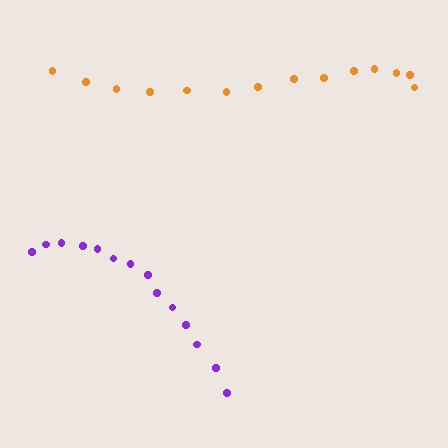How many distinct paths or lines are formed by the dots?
There are 2 distinct paths.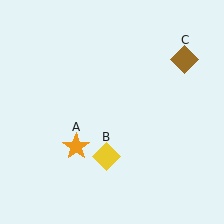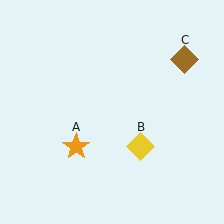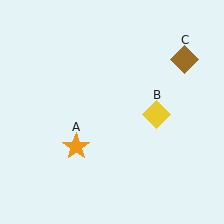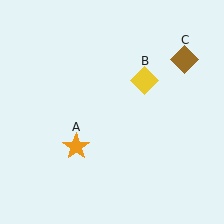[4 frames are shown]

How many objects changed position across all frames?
1 object changed position: yellow diamond (object B).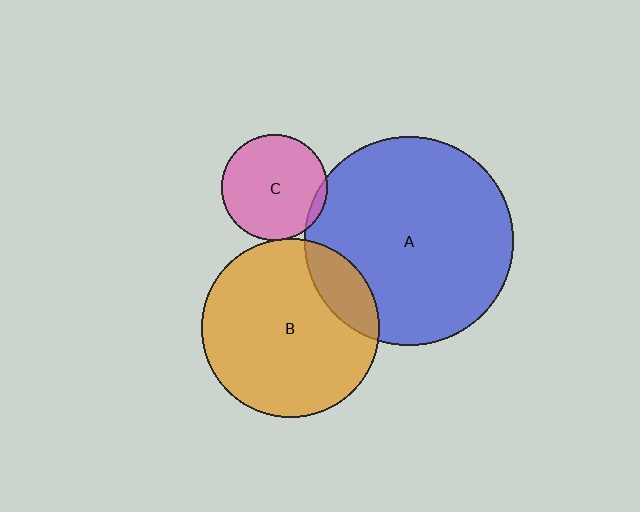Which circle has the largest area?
Circle A (blue).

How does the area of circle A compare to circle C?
Approximately 3.9 times.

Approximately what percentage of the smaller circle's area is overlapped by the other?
Approximately 15%.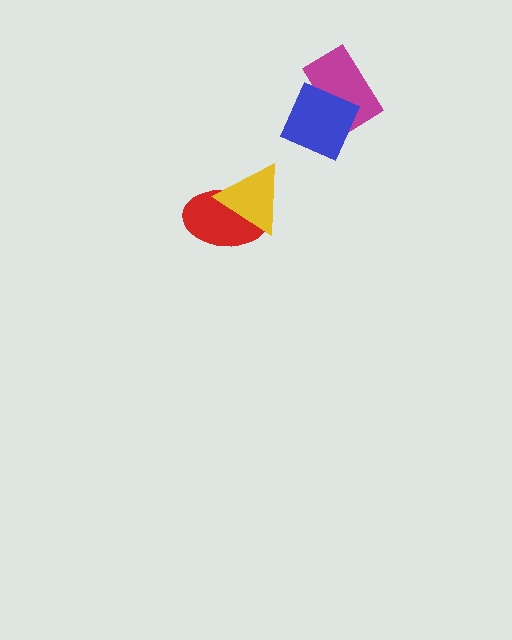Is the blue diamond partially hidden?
No, no other shape covers it.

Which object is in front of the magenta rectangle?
The blue diamond is in front of the magenta rectangle.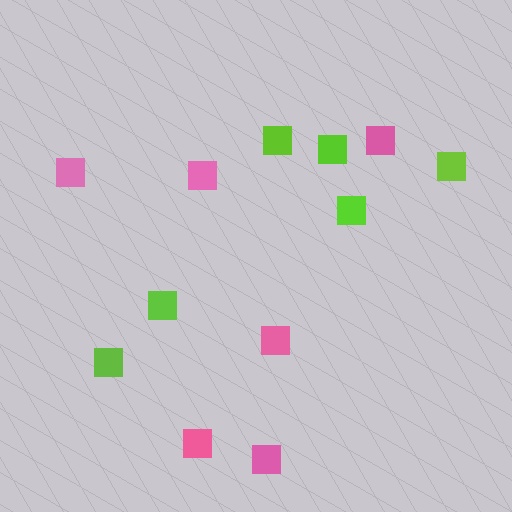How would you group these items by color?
There are 2 groups: one group of pink squares (6) and one group of lime squares (6).